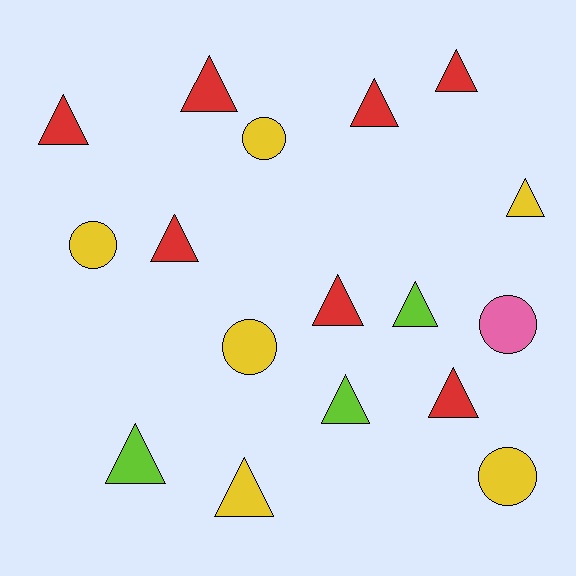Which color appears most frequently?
Red, with 7 objects.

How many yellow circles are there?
There are 4 yellow circles.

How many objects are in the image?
There are 17 objects.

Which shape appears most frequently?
Triangle, with 12 objects.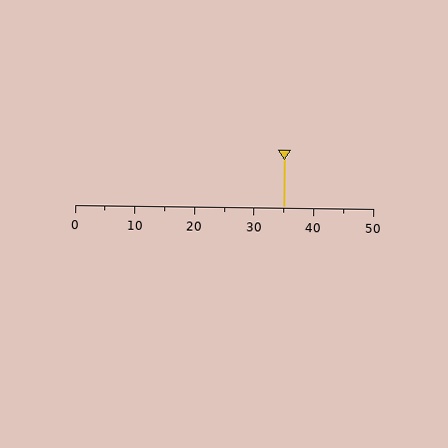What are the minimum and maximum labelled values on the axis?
The axis runs from 0 to 50.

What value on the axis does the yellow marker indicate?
The marker indicates approximately 35.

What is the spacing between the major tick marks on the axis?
The major ticks are spaced 10 apart.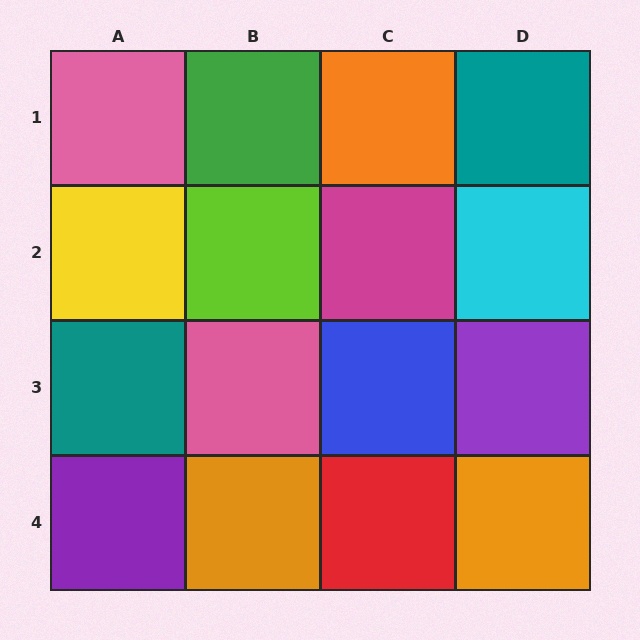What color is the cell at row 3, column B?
Pink.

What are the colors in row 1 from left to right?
Pink, green, orange, teal.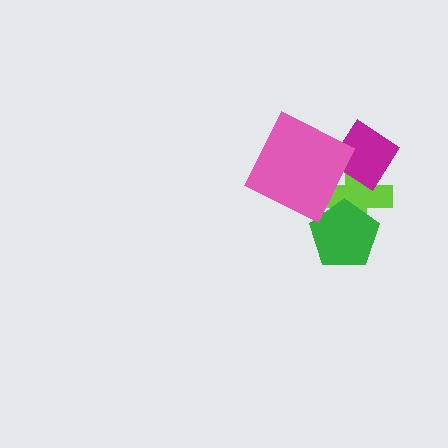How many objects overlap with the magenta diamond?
2 objects overlap with the magenta diamond.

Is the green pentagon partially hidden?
No, no other shape covers it.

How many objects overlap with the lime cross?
3 objects overlap with the lime cross.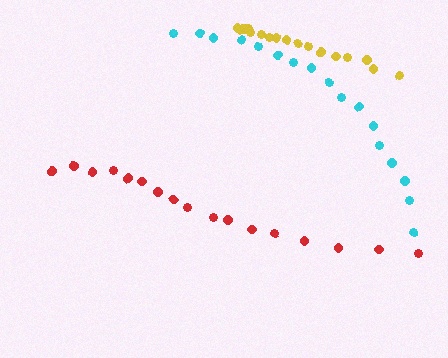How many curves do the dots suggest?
There are 3 distinct paths.